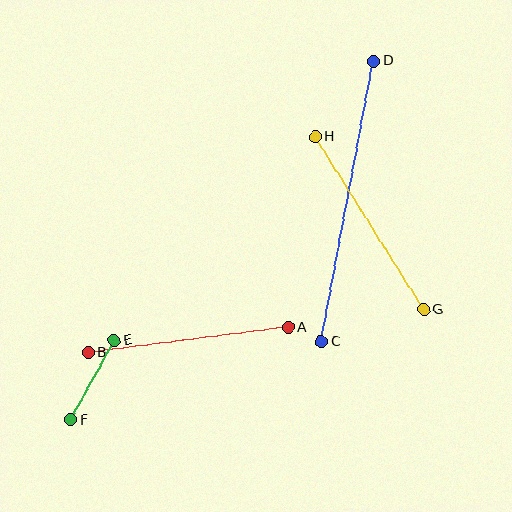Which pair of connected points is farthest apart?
Points C and D are farthest apart.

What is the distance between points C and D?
The distance is approximately 285 pixels.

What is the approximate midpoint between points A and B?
The midpoint is at approximately (188, 340) pixels.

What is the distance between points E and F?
The distance is approximately 91 pixels.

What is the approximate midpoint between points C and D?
The midpoint is at approximately (347, 201) pixels.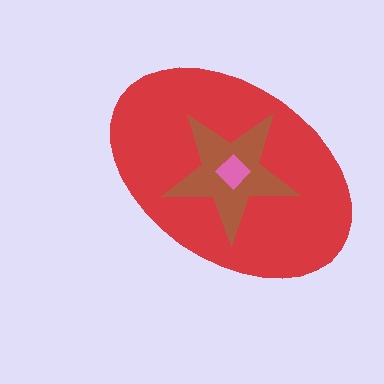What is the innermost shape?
The pink diamond.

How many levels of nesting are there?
3.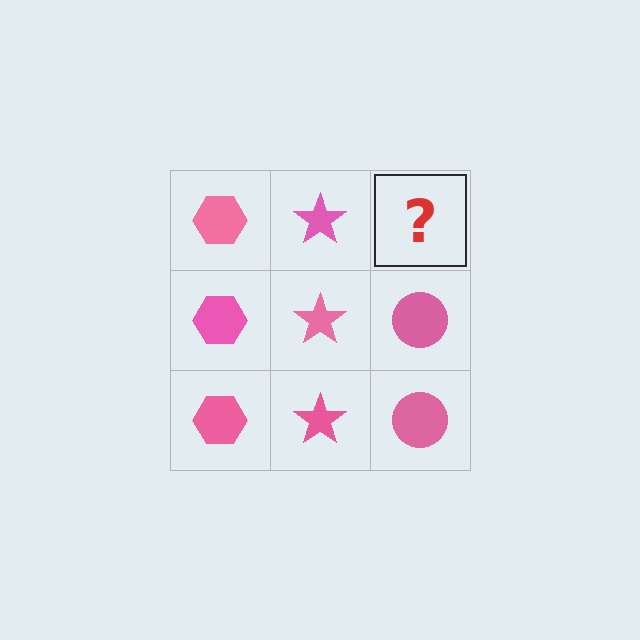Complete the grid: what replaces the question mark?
The question mark should be replaced with a pink circle.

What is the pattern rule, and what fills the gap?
The rule is that each column has a consistent shape. The gap should be filled with a pink circle.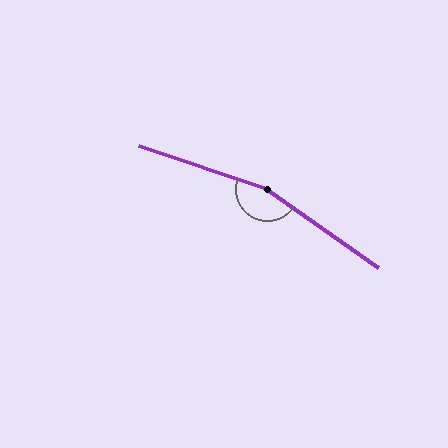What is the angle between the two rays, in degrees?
Approximately 164 degrees.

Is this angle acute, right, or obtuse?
It is obtuse.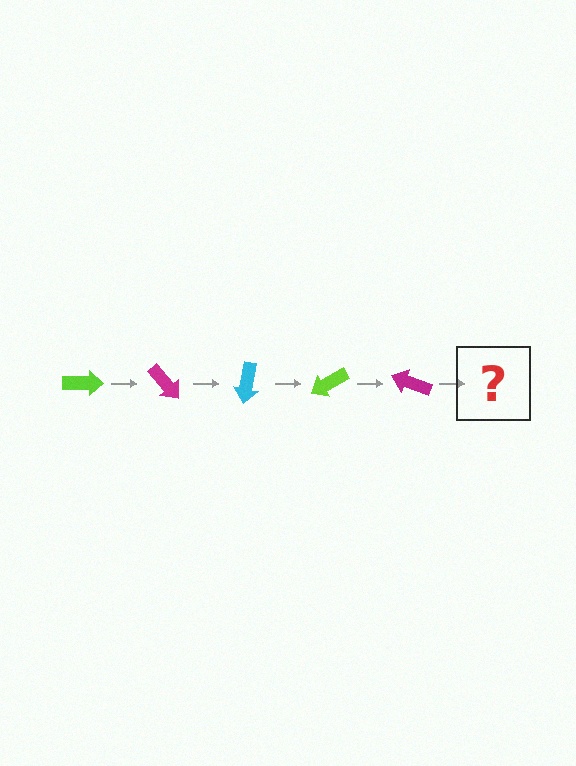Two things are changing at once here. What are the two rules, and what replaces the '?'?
The two rules are that it rotates 50 degrees each step and the color cycles through lime, magenta, and cyan. The '?' should be a cyan arrow, rotated 250 degrees from the start.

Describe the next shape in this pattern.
It should be a cyan arrow, rotated 250 degrees from the start.